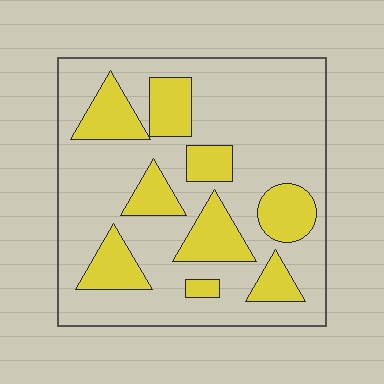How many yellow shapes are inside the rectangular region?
9.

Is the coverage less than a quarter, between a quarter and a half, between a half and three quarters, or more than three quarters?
Between a quarter and a half.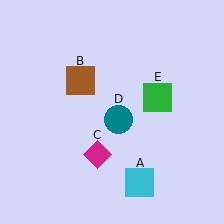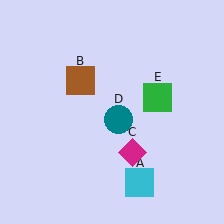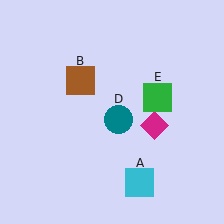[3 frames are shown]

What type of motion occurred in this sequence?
The magenta diamond (object C) rotated counterclockwise around the center of the scene.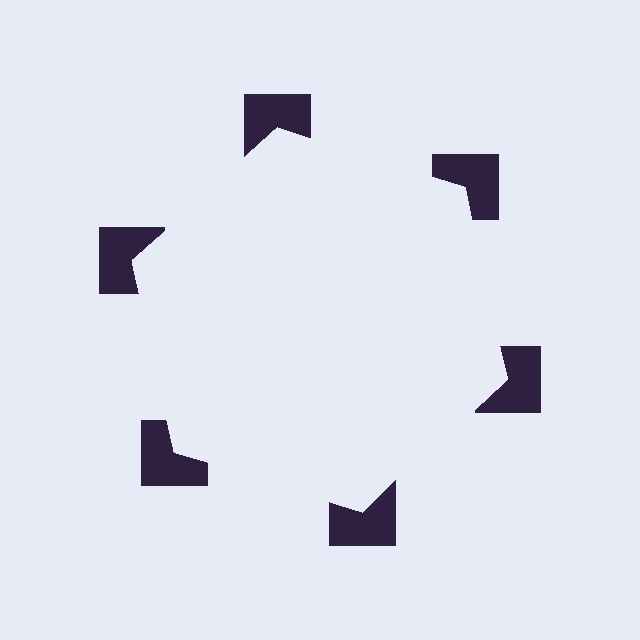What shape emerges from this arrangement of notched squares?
An illusory hexagon — its edges are inferred from the aligned wedge cuts in the notched squares, not physically drawn.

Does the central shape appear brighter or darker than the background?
It typically appears slightly brighter than the background, even though no actual brightness change is drawn.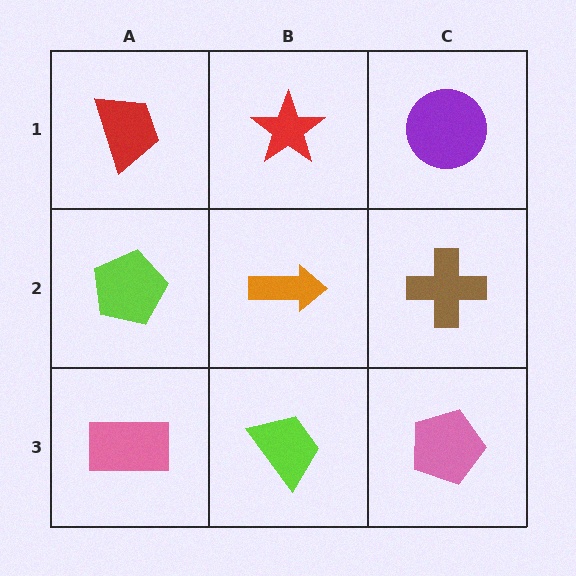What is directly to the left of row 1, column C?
A red star.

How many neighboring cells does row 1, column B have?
3.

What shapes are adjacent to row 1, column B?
An orange arrow (row 2, column B), a red trapezoid (row 1, column A), a purple circle (row 1, column C).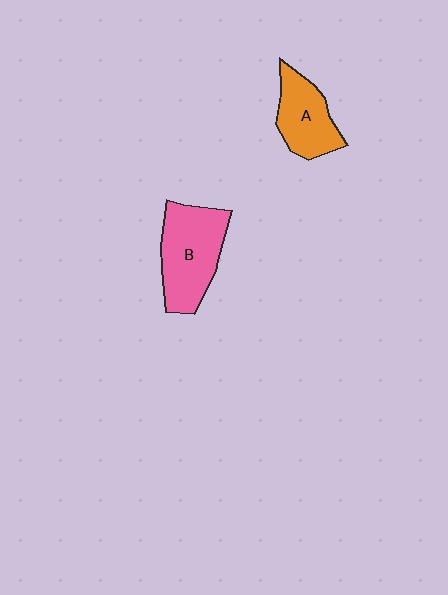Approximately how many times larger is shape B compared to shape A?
Approximately 1.4 times.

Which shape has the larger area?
Shape B (pink).